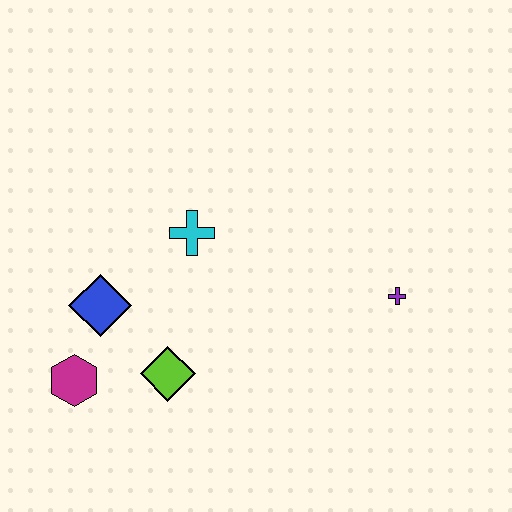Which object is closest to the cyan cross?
The blue diamond is closest to the cyan cross.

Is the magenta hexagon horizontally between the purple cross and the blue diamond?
No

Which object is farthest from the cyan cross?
The purple cross is farthest from the cyan cross.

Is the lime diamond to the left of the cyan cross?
Yes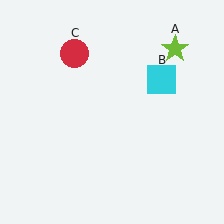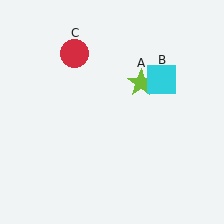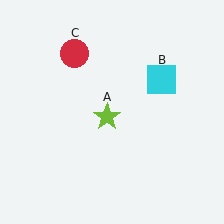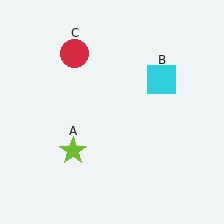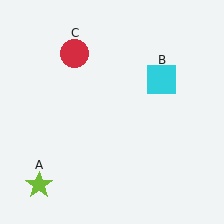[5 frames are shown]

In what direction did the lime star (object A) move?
The lime star (object A) moved down and to the left.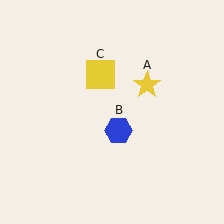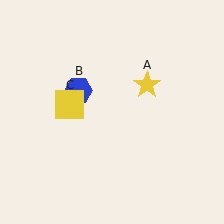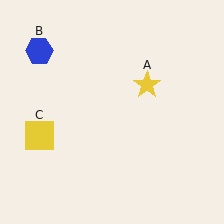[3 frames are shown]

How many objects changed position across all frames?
2 objects changed position: blue hexagon (object B), yellow square (object C).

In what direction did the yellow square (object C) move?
The yellow square (object C) moved down and to the left.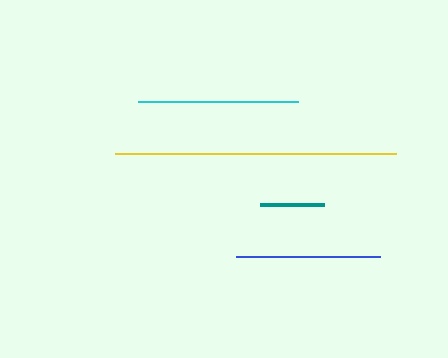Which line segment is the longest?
The yellow line is the longest at approximately 280 pixels.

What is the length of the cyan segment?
The cyan segment is approximately 159 pixels long.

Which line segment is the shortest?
The teal line is the shortest at approximately 63 pixels.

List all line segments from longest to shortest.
From longest to shortest: yellow, cyan, blue, teal.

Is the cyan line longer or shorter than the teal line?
The cyan line is longer than the teal line.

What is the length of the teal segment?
The teal segment is approximately 63 pixels long.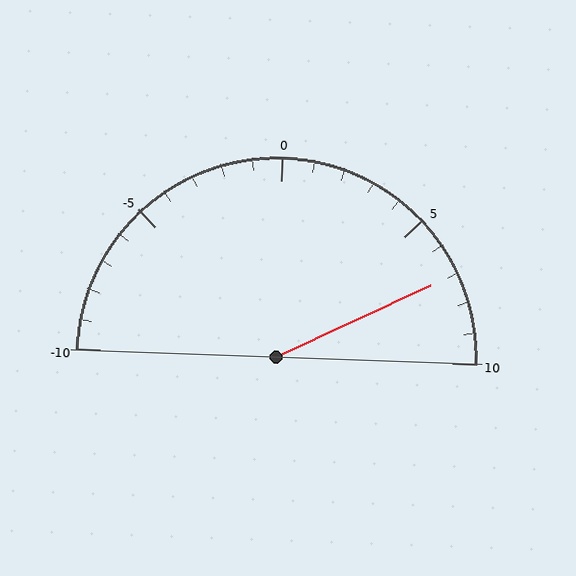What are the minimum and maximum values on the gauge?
The gauge ranges from -10 to 10.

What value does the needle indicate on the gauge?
The needle indicates approximately 7.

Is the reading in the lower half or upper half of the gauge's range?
The reading is in the upper half of the range (-10 to 10).